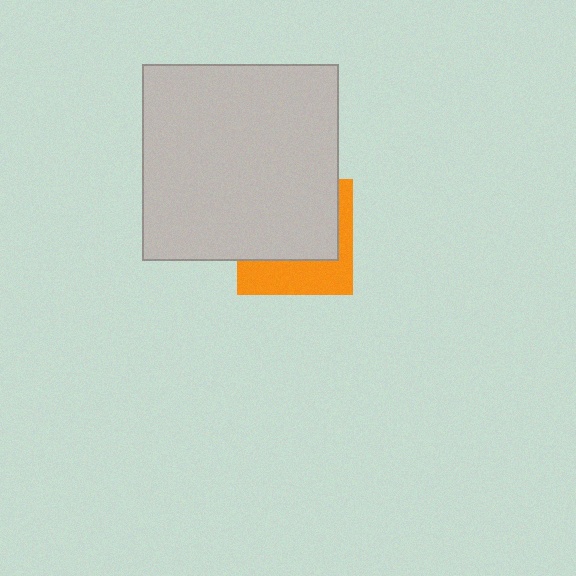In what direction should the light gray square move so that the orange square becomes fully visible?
The light gray square should move up. That is the shortest direction to clear the overlap and leave the orange square fully visible.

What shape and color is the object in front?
The object in front is a light gray square.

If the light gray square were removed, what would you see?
You would see the complete orange square.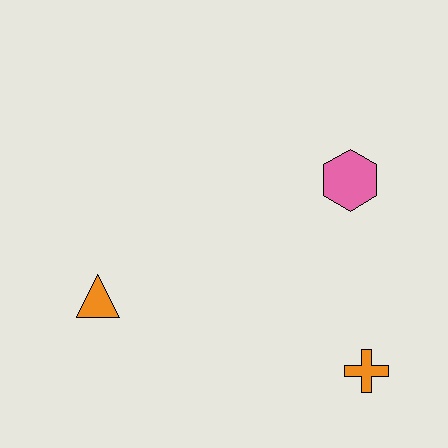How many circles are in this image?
There are no circles.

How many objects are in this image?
There are 3 objects.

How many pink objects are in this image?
There is 1 pink object.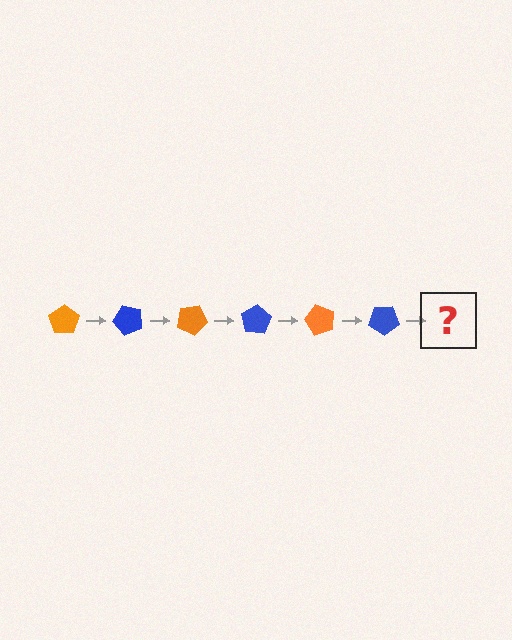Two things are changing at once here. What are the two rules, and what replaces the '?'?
The two rules are that it rotates 50 degrees each step and the color cycles through orange and blue. The '?' should be an orange pentagon, rotated 300 degrees from the start.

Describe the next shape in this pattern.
It should be an orange pentagon, rotated 300 degrees from the start.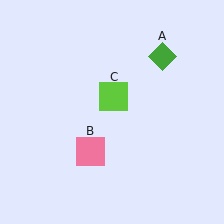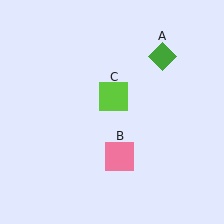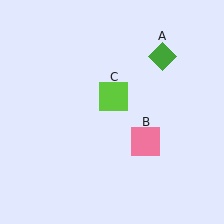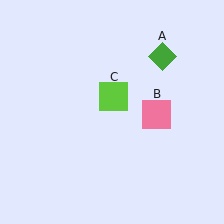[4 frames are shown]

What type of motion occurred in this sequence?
The pink square (object B) rotated counterclockwise around the center of the scene.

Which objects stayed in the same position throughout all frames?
Green diamond (object A) and lime square (object C) remained stationary.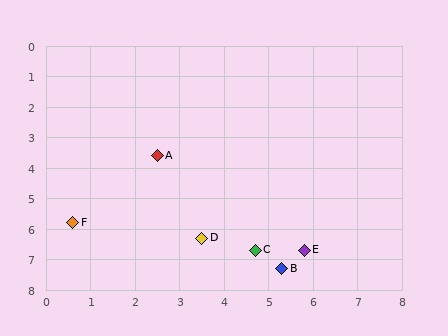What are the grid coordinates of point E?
Point E is at approximately (5.8, 6.7).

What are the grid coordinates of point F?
Point F is at approximately (0.6, 5.8).